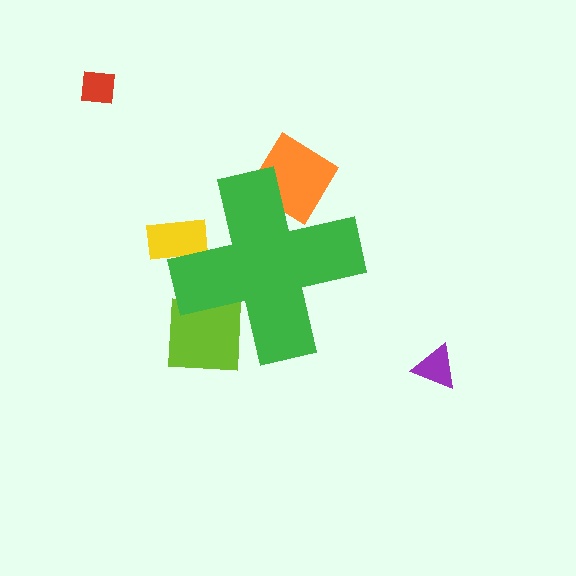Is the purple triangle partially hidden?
No, the purple triangle is fully visible.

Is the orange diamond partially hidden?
Yes, the orange diamond is partially hidden behind the green cross.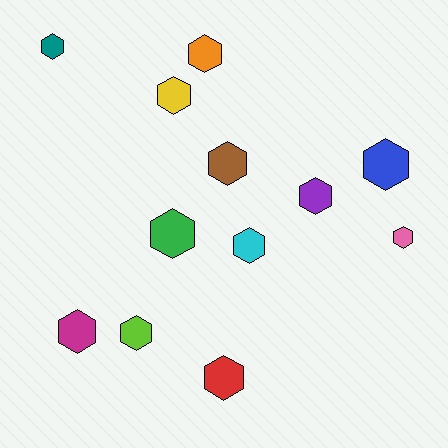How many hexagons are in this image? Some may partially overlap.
There are 12 hexagons.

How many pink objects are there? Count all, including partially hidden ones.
There is 1 pink object.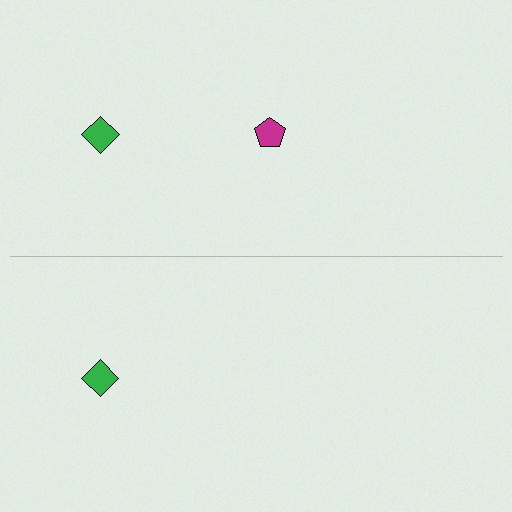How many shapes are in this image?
There are 3 shapes in this image.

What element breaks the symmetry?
A magenta pentagon is missing from the bottom side.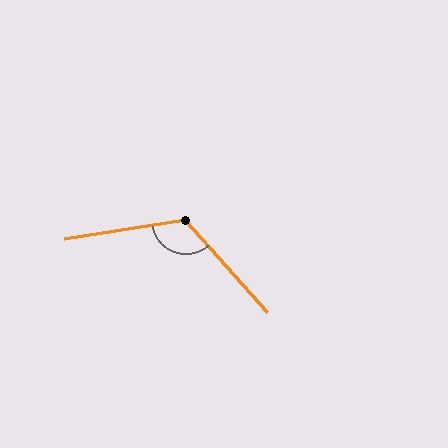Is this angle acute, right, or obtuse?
It is obtuse.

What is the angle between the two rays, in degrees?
Approximately 123 degrees.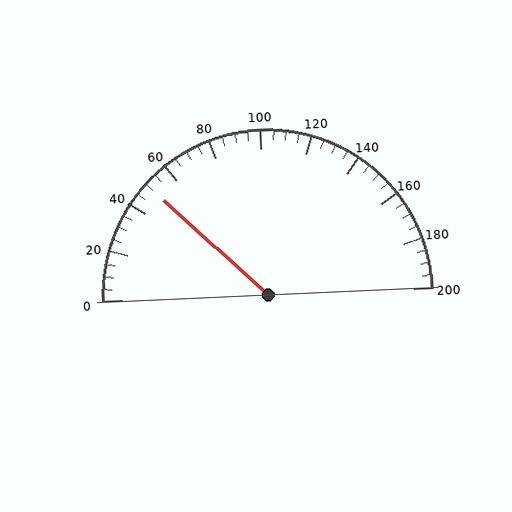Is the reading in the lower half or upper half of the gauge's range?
The reading is in the lower half of the range (0 to 200).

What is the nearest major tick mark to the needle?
The nearest major tick mark is 40.